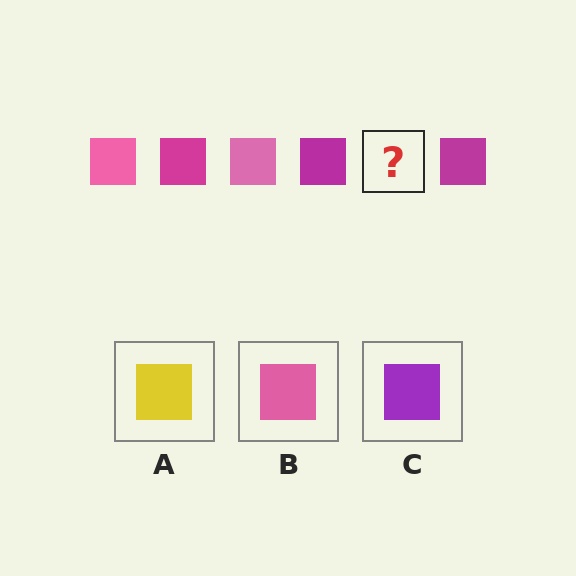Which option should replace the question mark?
Option B.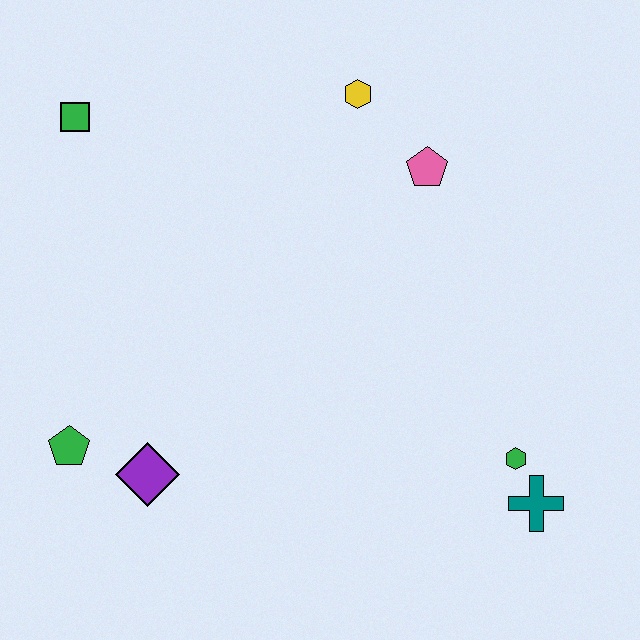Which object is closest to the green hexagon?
The teal cross is closest to the green hexagon.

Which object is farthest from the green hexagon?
The green square is farthest from the green hexagon.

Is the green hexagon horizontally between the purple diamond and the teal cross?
Yes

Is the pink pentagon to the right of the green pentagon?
Yes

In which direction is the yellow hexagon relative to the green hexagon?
The yellow hexagon is above the green hexagon.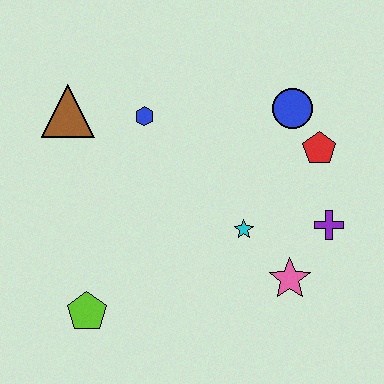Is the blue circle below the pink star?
No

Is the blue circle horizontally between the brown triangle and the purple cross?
Yes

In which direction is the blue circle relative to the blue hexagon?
The blue circle is to the right of the blue hexagon.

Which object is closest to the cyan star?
The pink star is closest to the cyan star.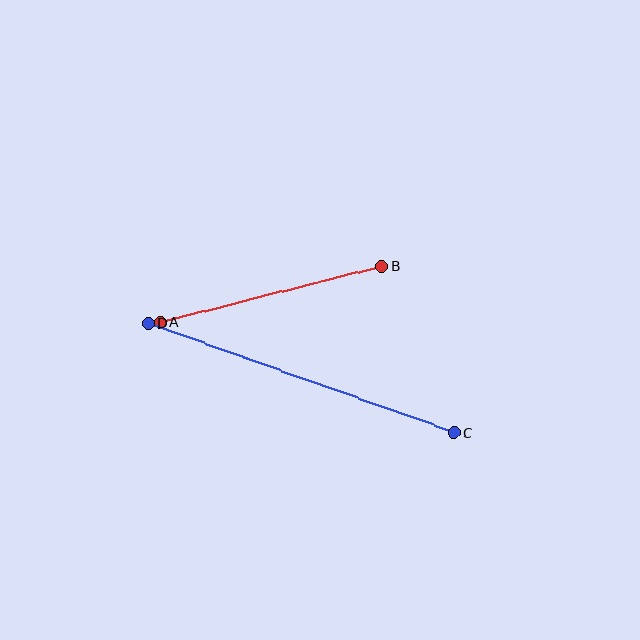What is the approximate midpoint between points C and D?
The midpoint is at approximately (301, 378) pixels.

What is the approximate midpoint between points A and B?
The midpoint is at approximately (271, 294) pixels.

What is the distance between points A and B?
The distance is approximately 228 pixels.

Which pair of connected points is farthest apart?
Points C and D are farthest apart.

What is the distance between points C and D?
The distance is approximately 324 pixels.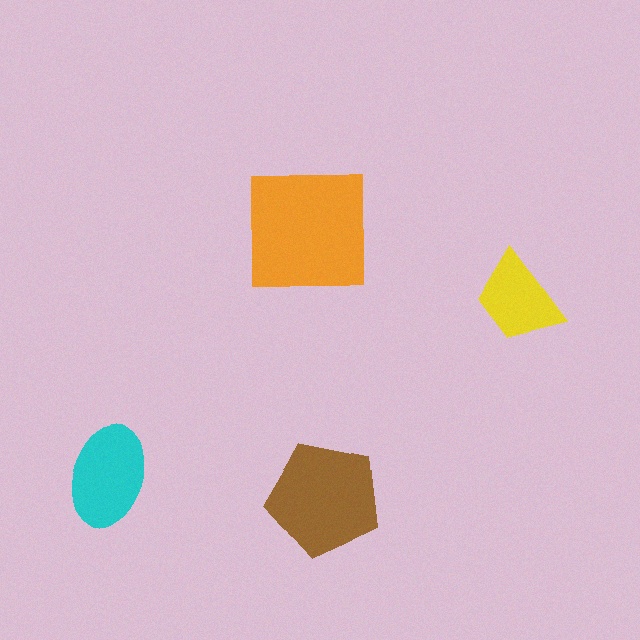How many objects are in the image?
There are 4 objects in the image.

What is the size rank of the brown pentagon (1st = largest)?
2nd.